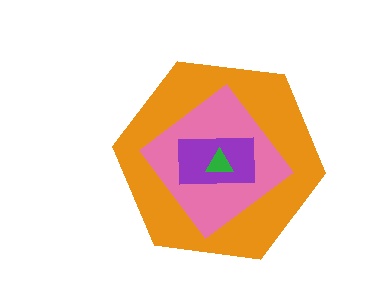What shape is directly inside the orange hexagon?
The pink diamond.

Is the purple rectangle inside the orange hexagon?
Yes.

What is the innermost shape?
The green triangle.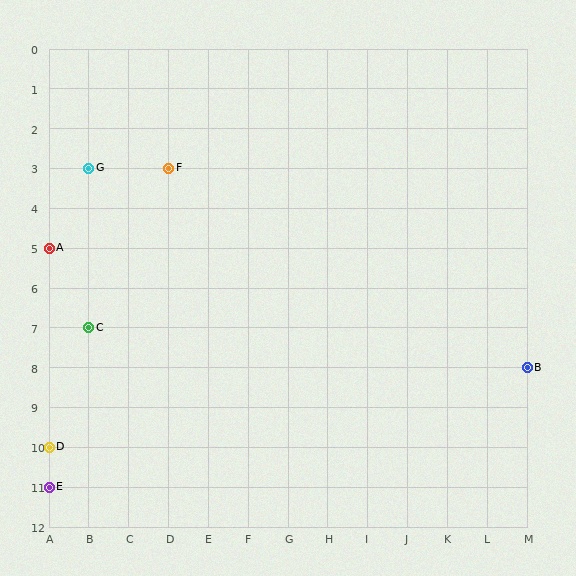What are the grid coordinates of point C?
Point C is at grid coordinates (B, 7).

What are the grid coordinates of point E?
Point E is at grid coordinates (A, 11).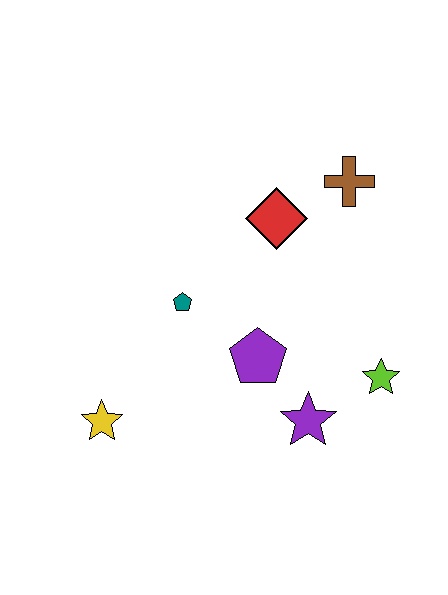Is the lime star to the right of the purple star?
Yes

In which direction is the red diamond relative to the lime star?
The red diamond is above the lime star.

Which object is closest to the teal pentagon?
The purple pentagon is closest to the teal pentagon.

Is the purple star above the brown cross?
No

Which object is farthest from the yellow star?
The brown cross is farthest from the yellow star.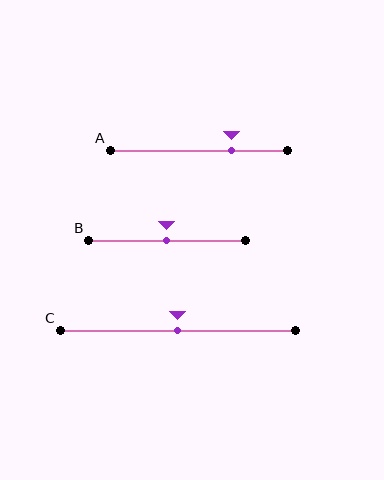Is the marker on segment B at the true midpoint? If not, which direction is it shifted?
Yes, the marker on segment B is at the true midpoint.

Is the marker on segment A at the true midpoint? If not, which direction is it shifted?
No, the marker on segment A is shifted to the right by about 18% of the segment length.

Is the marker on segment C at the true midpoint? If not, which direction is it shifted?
Yes, the marker on segment C is at the true midpoint.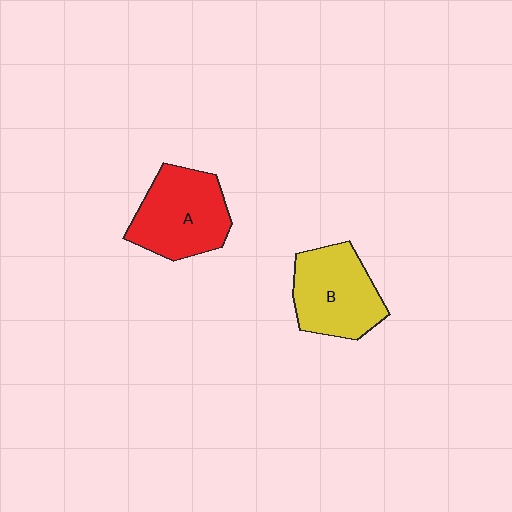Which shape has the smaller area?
Shape B (yellow).